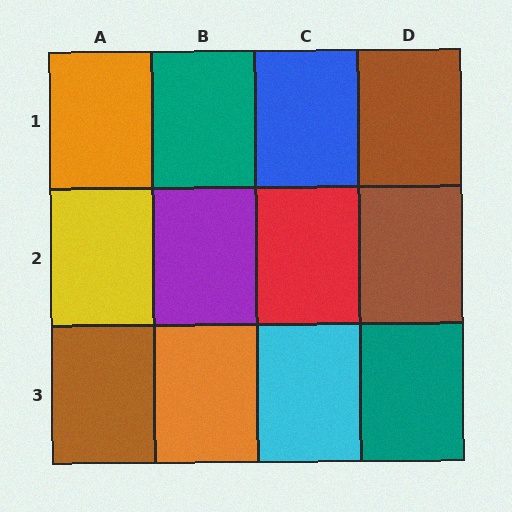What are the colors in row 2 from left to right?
Yellow, purple, red, brown.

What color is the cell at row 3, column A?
Brown.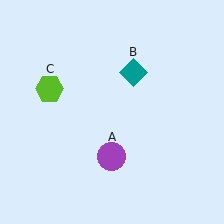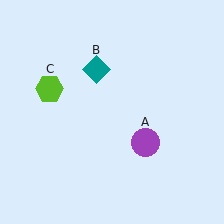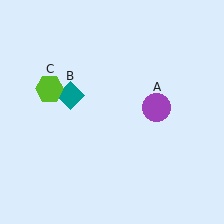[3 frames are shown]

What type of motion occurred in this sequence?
The purple circle (object A), teal diamond (object B) rotated counterclockwise around the center of the scene.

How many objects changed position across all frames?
2 objects changed position: purple circle (object A), teal diamond (object B).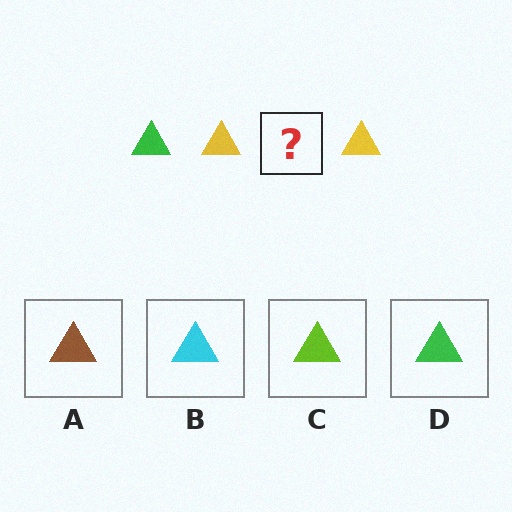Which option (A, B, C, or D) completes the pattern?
D.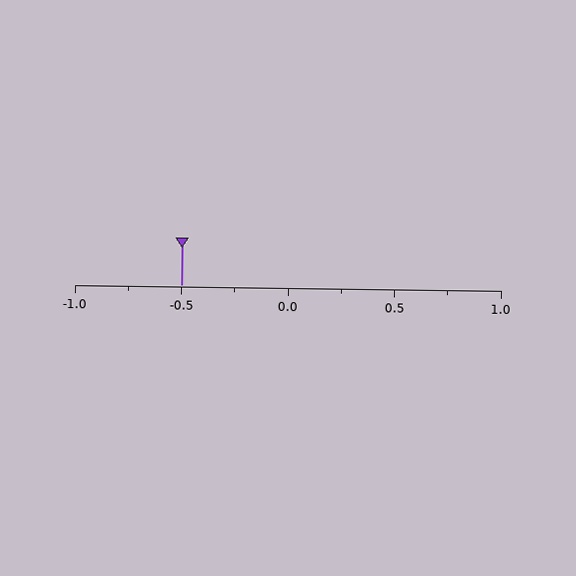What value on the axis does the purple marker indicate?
The marker indicates approximately -0.5.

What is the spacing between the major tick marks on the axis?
The major ticks are spaced 0.5 apart.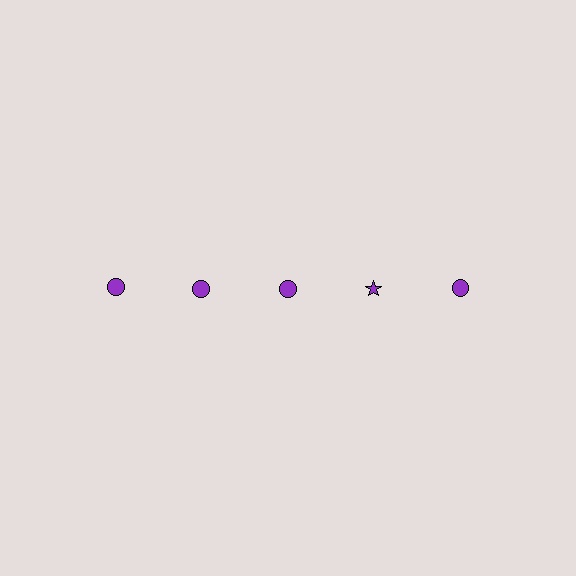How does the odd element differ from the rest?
It has a different shape: star instead of circle.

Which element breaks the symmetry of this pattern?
The purple star in the top row, second from right column breaks the symmetry. All other shapes are purple circles.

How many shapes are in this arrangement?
There are 5 shapes arranged in a grid pattern.